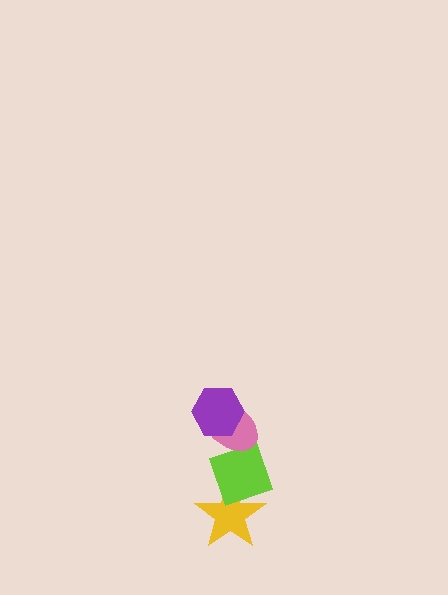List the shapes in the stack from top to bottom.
From top to bottom: the purple hexagon, the pink ellipse, the lime diamond, the yellow star.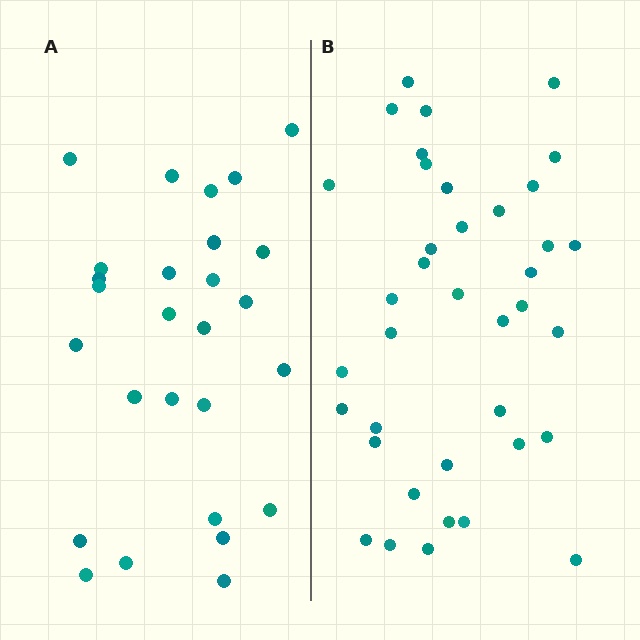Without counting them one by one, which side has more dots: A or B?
Region B (the right region) has more dots.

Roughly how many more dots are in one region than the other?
Region B has roughly 12 or so more dots than region A.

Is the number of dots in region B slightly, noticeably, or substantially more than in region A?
Region B has noticeably more, but not dramatically so. The ratio is roughly 1.4 to 1.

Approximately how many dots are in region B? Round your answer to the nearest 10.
About 40 dots. (The exact count is 38, which rounds to 40.)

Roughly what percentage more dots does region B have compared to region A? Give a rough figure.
About 40% more.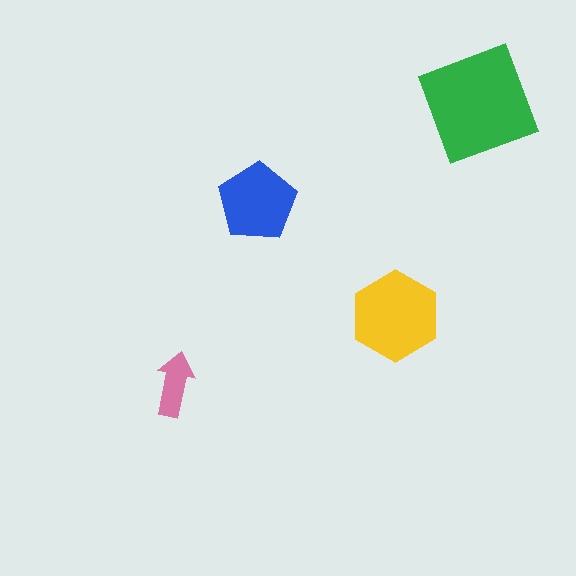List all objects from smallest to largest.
The pink arrow, the blue pentagon, the yellow hexagon, the green square.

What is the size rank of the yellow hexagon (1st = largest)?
2nd.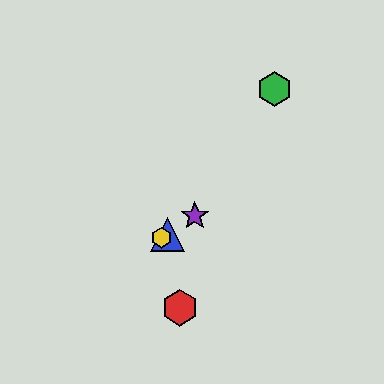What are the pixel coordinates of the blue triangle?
The blue triangle is at (167, 234).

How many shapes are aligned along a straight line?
3 shapes (the blue triangle, the yellow hexagon, the purple star) are aligned along a straight line.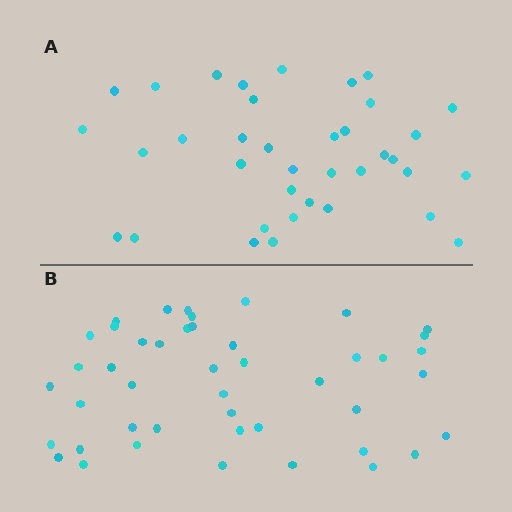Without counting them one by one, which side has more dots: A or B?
Region B (the bottom region) has more dots.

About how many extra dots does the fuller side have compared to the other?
Region B has roughly 8 or so more dots than region A.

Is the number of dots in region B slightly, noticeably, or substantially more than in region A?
Region B has only slightly more — the two regions are fairly close. The ratio is roughly 1.2 to 1.